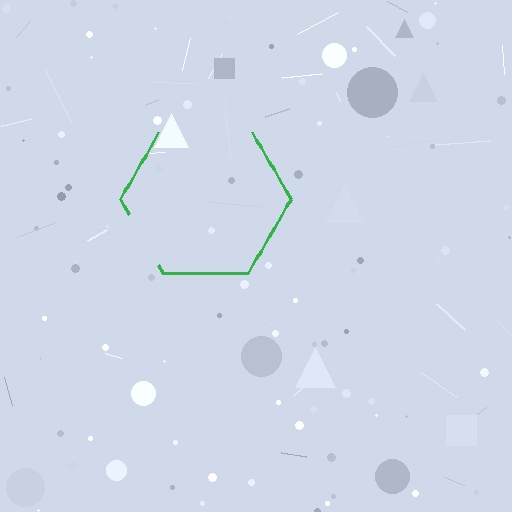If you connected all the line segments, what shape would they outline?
They would outline a hexagon.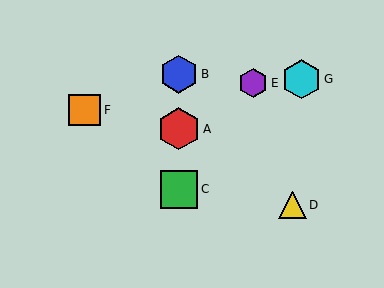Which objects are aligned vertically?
Objects A, B, C are aligned vertically.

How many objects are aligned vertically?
3 objects (A, B, C) are aligned vertically.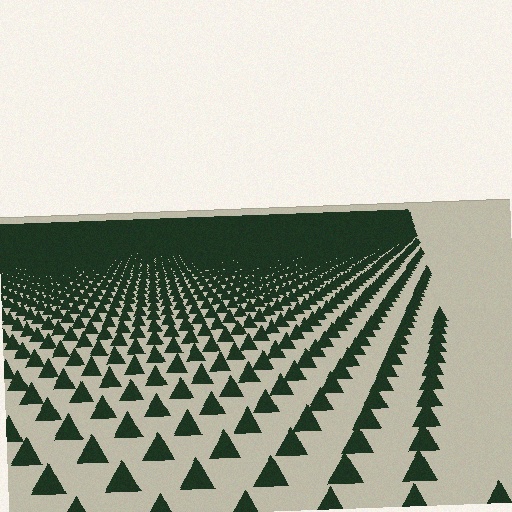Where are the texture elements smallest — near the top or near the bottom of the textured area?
Near the top.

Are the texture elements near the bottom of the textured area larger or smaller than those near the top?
Larger. Near the bottom, elements are closer to the viewer and appear at a bigger on-screen size.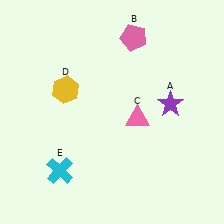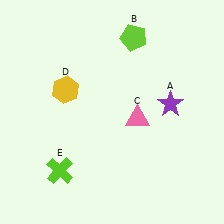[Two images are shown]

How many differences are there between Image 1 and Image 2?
There are 2 differences between the two images.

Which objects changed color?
B changed from pink to lime. E changed from cyan to lime.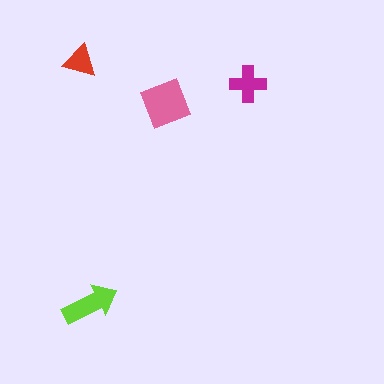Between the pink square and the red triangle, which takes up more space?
The pink square.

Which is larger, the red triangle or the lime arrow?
The lime arrow.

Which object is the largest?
The pink square.